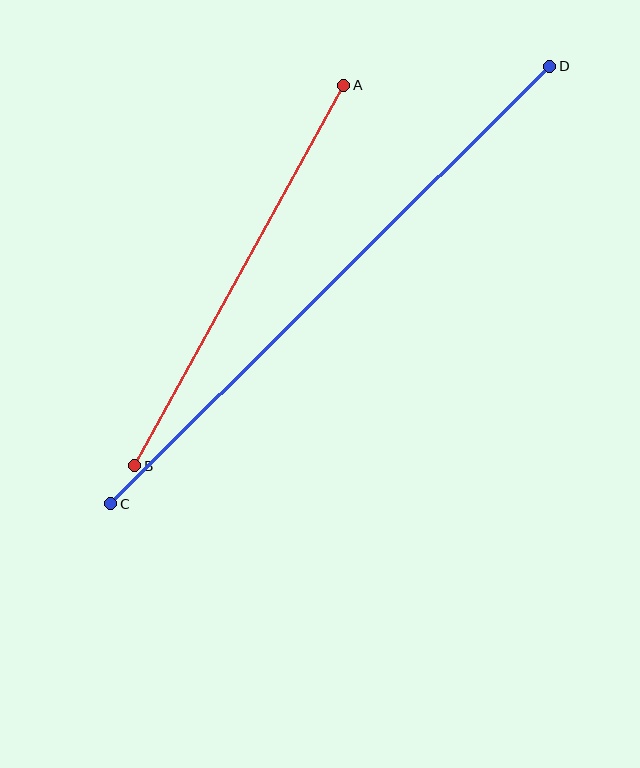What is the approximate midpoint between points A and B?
The midpoint is at approximately (239, 276) pixels.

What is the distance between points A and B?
The distance is approximately 434 pixels.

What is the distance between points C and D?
The distance is approximately 620 pixels.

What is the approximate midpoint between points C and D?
The midpoint is at approximately (330, 285) pixels.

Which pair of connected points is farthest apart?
Points C and D are farthest apart.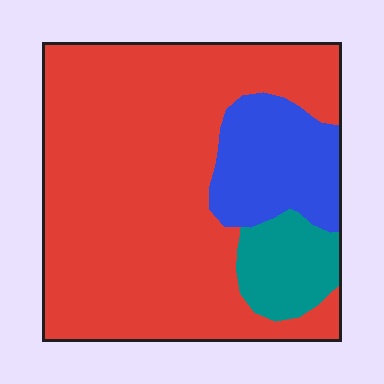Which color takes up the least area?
Teal, at roughly 10%.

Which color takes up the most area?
Red, at roughly 75%.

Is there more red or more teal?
Red.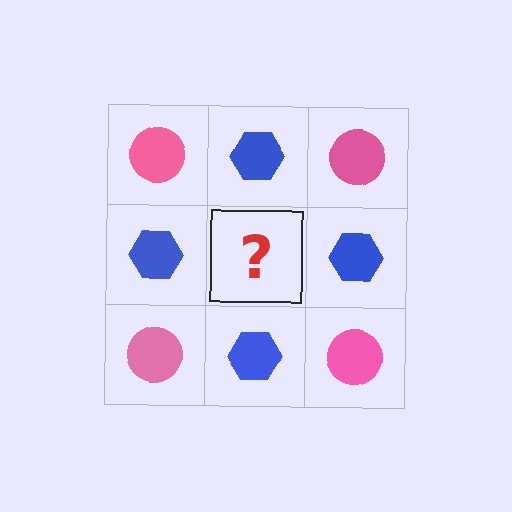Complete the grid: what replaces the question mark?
The question mark should be replaced with a pink circle.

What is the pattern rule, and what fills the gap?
The rule is that it alternates pink circle and blue hexagon in a checkerboard pattern. The gap should be filled with a pink circle.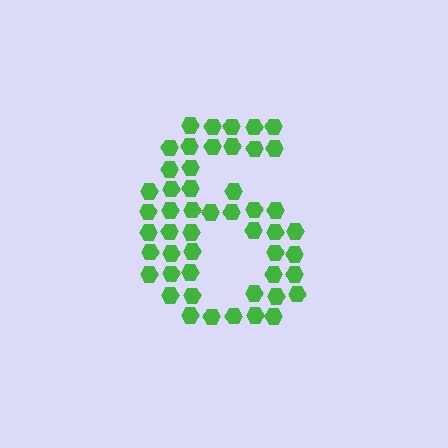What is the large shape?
The large shape is the digit 6.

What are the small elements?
The small elements are hexagons.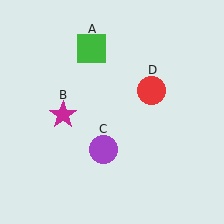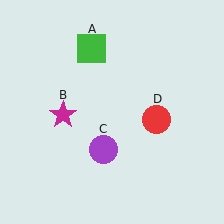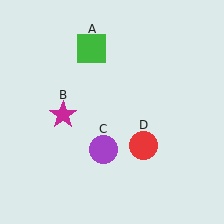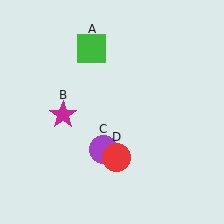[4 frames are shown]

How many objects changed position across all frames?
1 object changed position: red circle (object D).